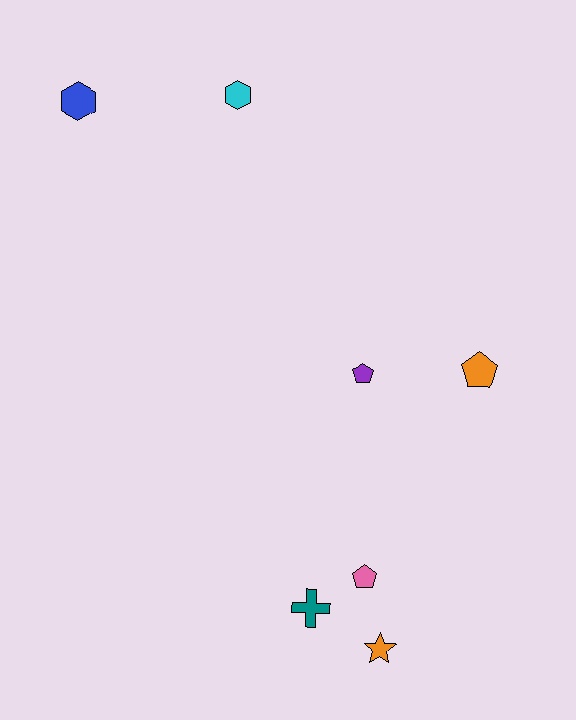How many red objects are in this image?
There are no red objects.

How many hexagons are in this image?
There are 2 hexagons.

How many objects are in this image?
There are 7 objects.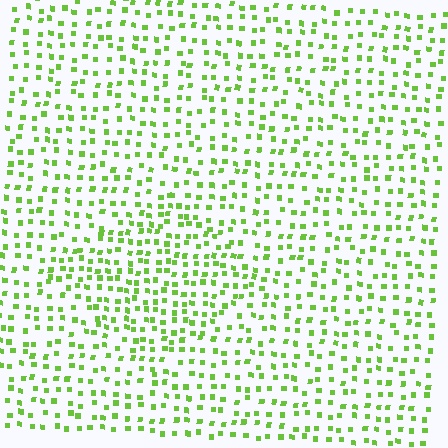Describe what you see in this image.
The image contains small lime elements arranged at two different densities. A diamond-shaped region is visible where the elements are more densely packed than the surrounding area.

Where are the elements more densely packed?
The elements are more densely packed inside the diamond boundary.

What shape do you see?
I see a diamond.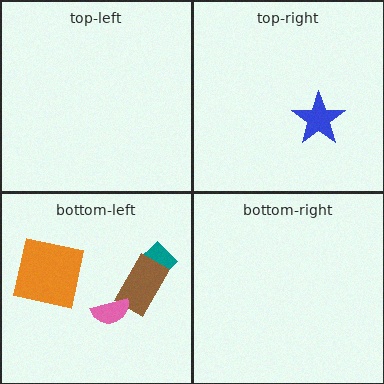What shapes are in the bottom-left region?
The orange square, the teal diamond, the brown rectangle, the pink semicircle.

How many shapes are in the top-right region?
1.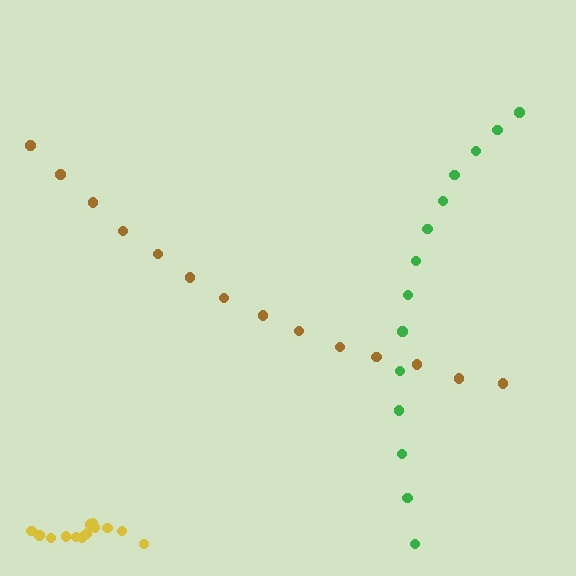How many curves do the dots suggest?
There are 3 distinct paths.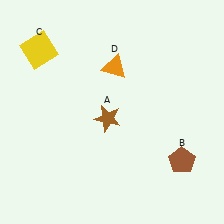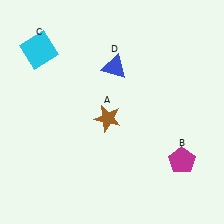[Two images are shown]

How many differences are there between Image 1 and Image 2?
There are 3 differences between the two images.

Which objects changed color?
B changed from brown to magenta. C changed from yellow to cyan. D changed from orange to blue.